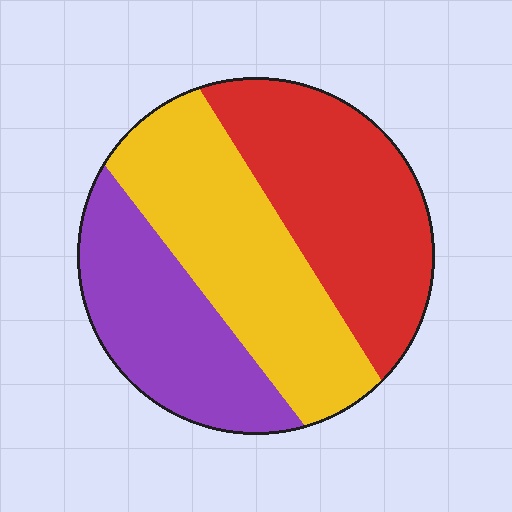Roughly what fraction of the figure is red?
Red takes up about three eighths (3/8) of the figure.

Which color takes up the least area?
Purple, at roughly 30%.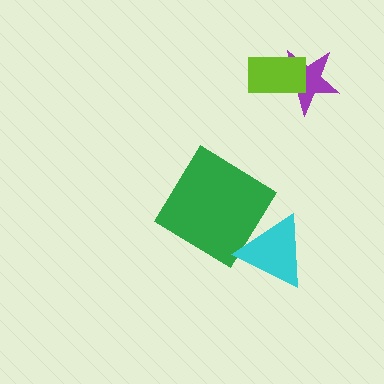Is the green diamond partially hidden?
Yes, it is partially covered by another shape.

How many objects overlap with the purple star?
1 object overlaps with the purple star.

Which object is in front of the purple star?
The lime rectangle is in front of the purple star.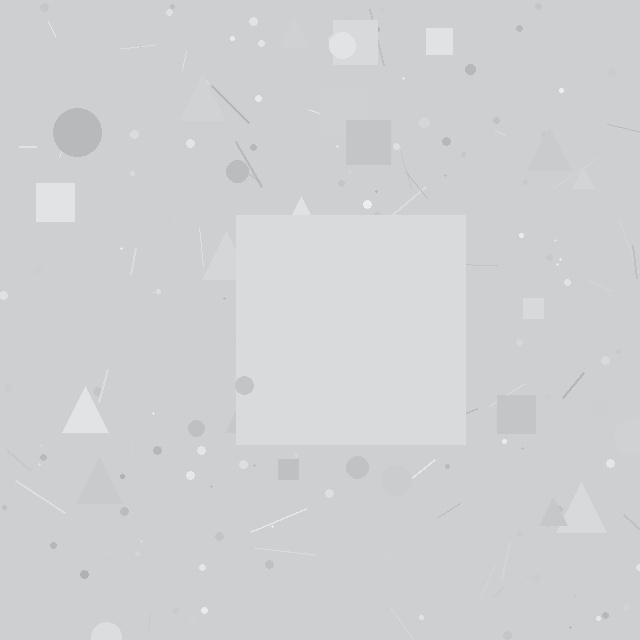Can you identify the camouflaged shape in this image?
The camouflaged shape is a square.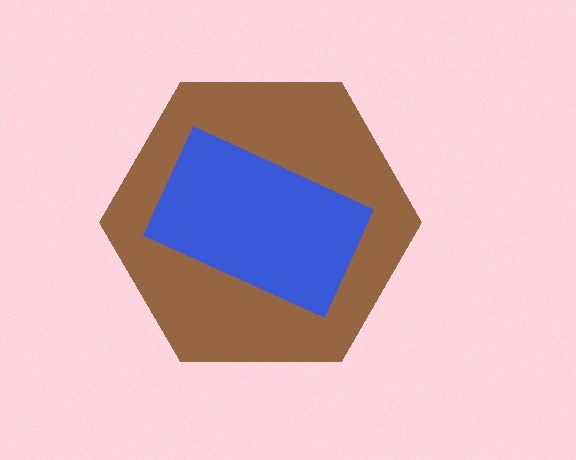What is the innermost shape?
The blue rectangle.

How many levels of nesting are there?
2.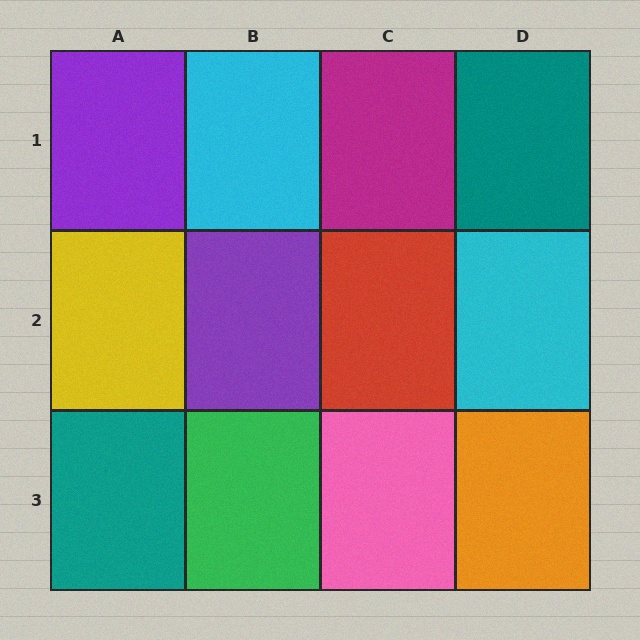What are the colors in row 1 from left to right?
Purple, cyan, magenta, teal.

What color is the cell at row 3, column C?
Pink.